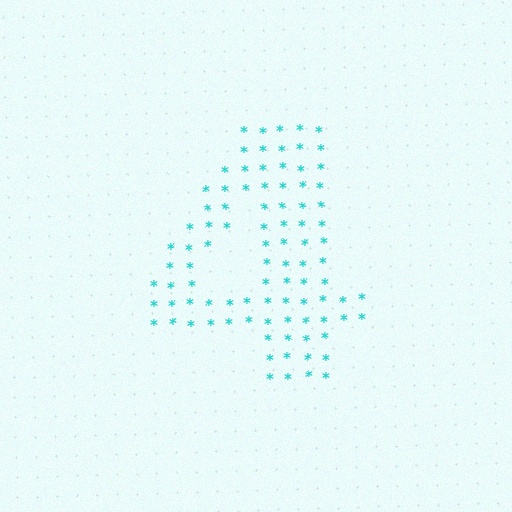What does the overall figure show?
The overall figure shows the digit 4.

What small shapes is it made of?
It is made of small asterisks.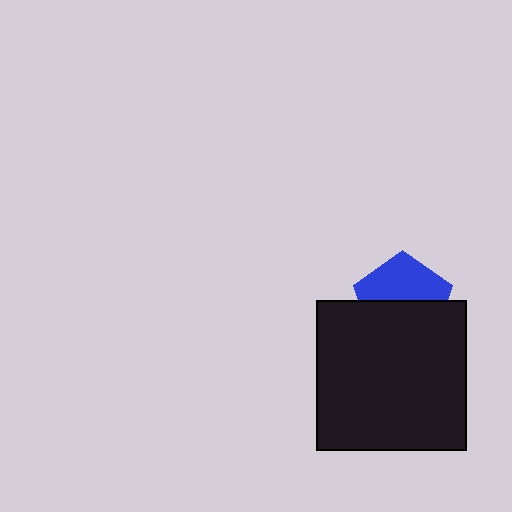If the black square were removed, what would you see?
You would see the complete blue pentagon.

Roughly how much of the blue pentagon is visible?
About half of it is visible (roughly 47%).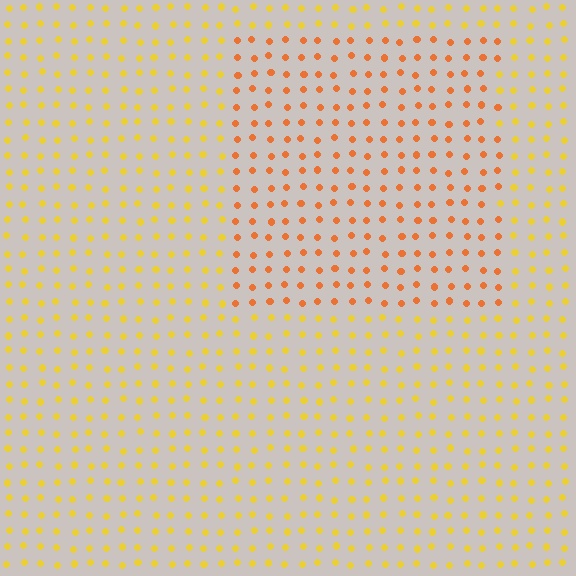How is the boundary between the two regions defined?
The boundary is defined purely by a slight shift in hue (about 31 degrees). Spacing, size, and orientation are identical on both sides.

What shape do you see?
I see a rectangle.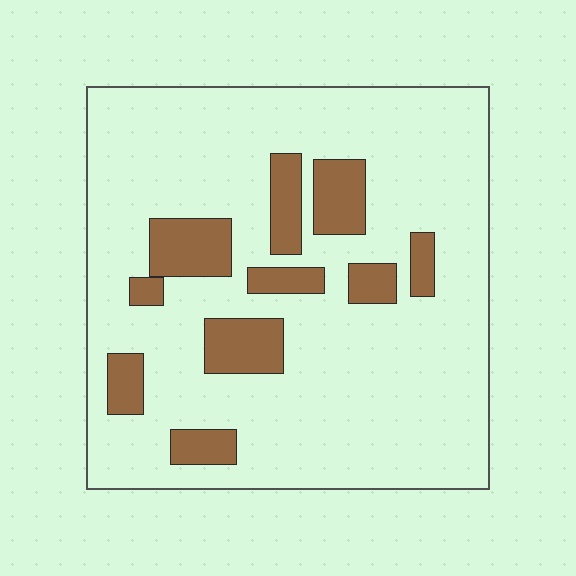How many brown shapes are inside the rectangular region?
10.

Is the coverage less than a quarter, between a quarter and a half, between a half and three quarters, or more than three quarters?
Less than a quarter.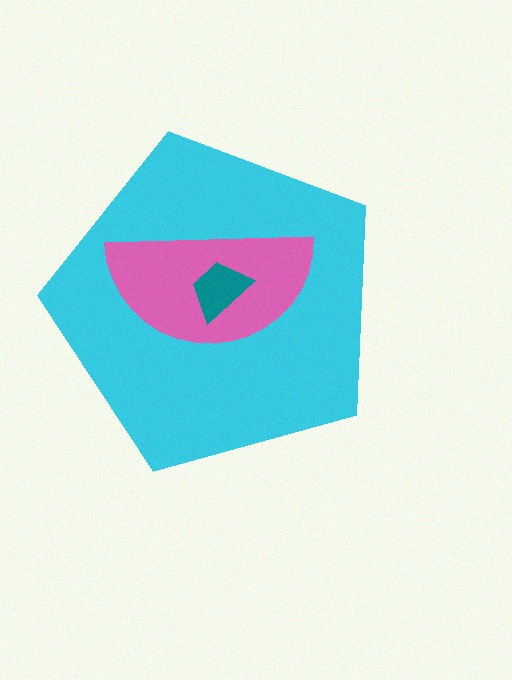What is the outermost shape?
The cyan pentagon.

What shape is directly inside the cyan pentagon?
The pink semicircle.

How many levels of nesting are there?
3.